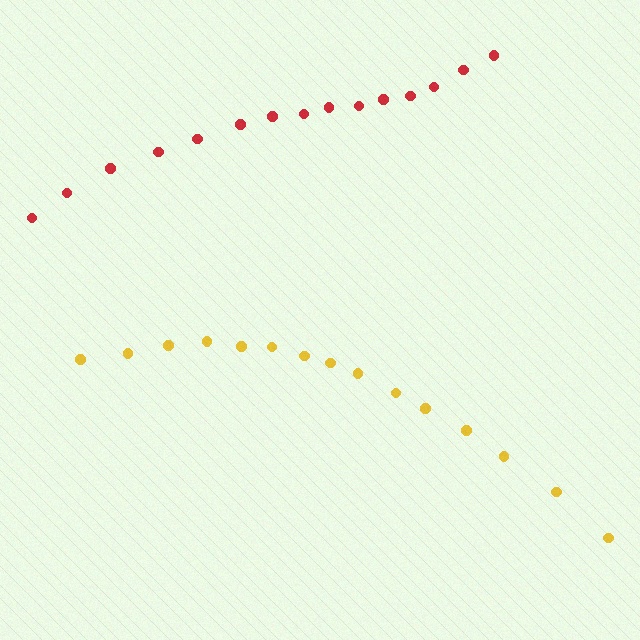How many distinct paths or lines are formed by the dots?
There are 2 distinct paths.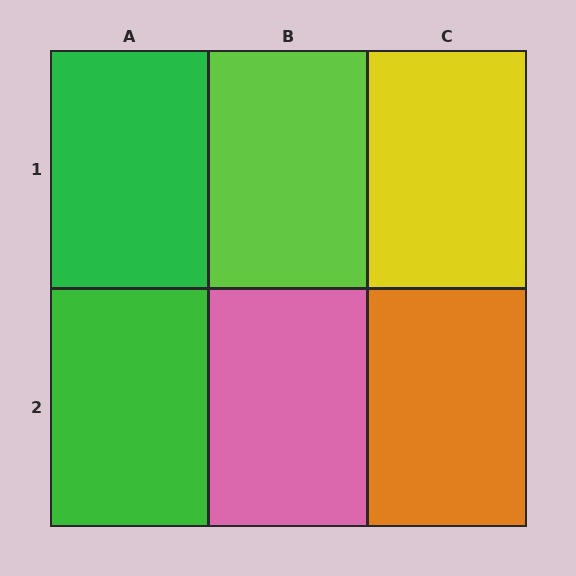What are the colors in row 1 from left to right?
Green, lime, yellow.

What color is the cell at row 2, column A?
Green.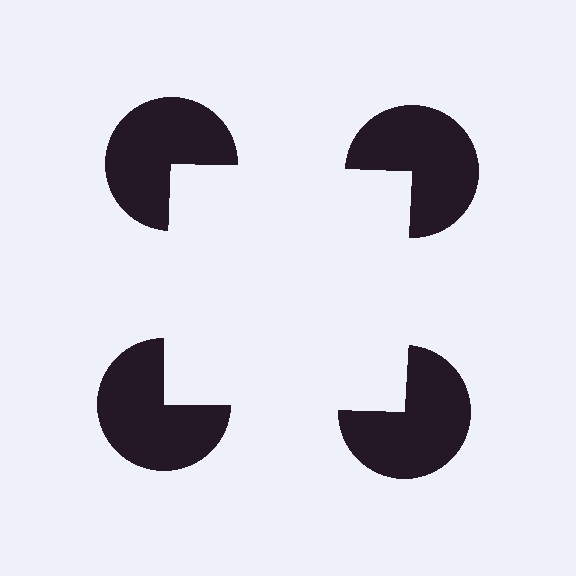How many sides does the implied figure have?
4 sides.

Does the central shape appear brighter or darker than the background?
It typically appears slightly brighter than the background, even though no actual brightness change is drawn.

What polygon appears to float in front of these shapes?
An illusory square — its edges are inferred from the aligned wedge cuts in the pac-man discs, not physically drawn.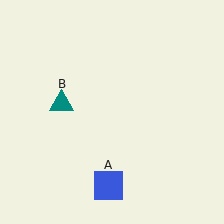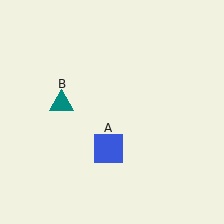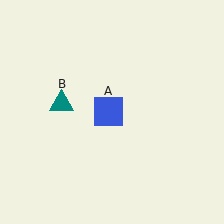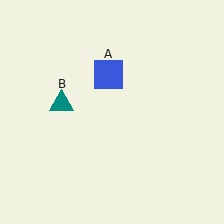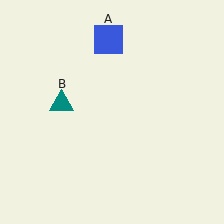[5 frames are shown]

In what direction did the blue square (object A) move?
The blue square (object A) moved up.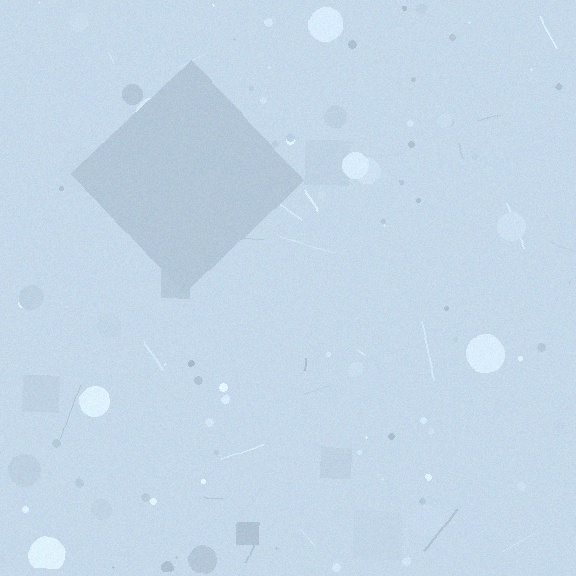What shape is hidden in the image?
A diamond is hidden in the image.